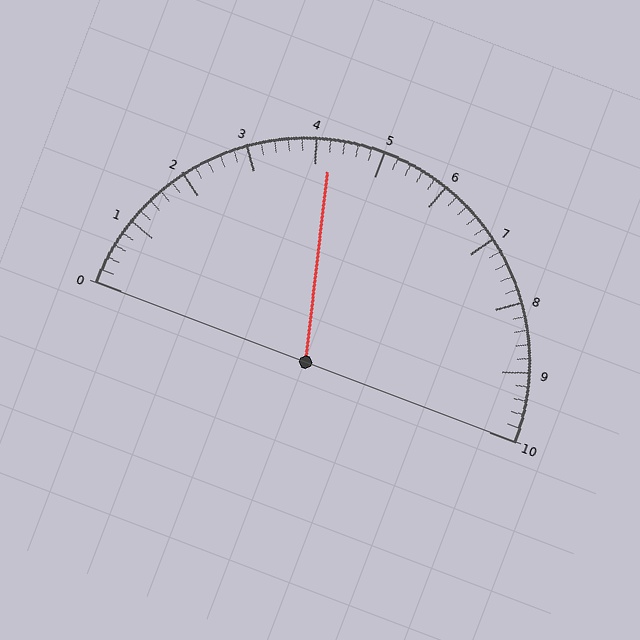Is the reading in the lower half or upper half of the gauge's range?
The reading is in the lower half of the range (0 to 10).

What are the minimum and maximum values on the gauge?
The gauge ranges from 0 to 10.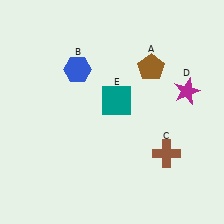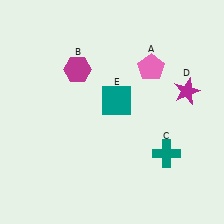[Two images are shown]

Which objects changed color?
A changed from brown to pink. B changed from blue to magenta. C changed from brown to teal.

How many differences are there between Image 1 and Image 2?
There are 3 differences between the two images.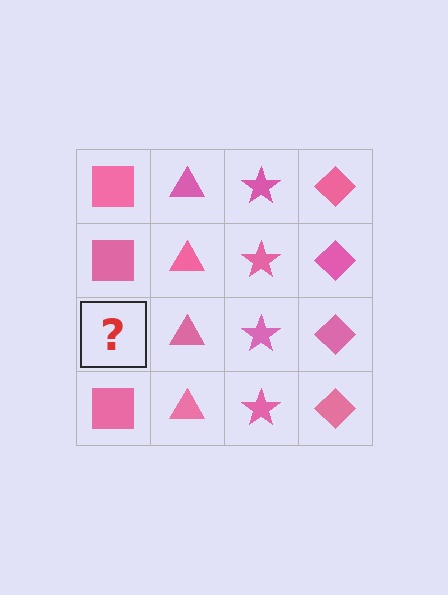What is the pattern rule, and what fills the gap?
The rule is that each column has a consistent shape. The gap should be filled with a pink square.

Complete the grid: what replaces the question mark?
The question mark should be replaced with a pink square.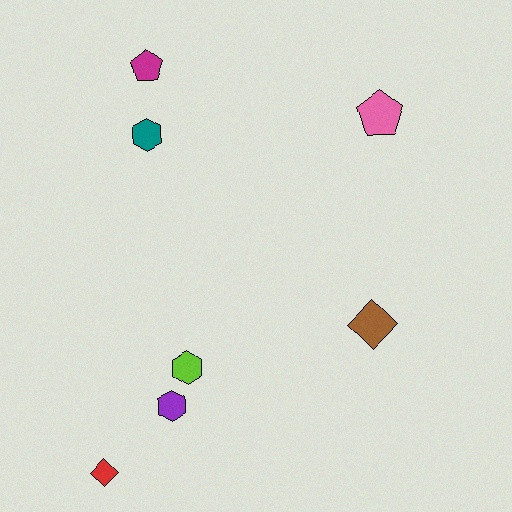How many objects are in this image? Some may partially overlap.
There are 7 objects.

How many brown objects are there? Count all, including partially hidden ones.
There is 1 brown object.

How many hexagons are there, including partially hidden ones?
There are 3 hexagons.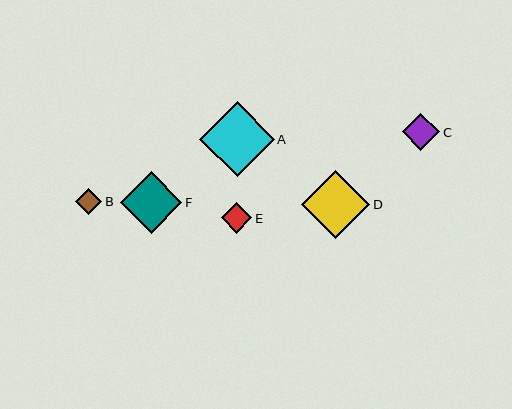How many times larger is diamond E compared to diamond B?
Diamond E is approximately 1.2 times the size of diamond B.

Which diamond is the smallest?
Diamond B is the smallest with a size of approximately 26 pixels.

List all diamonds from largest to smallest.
From largest to smallest: A, D, F, C, E, B.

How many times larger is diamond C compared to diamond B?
Diamond C is approximately 1.4 times the size of diamond B.